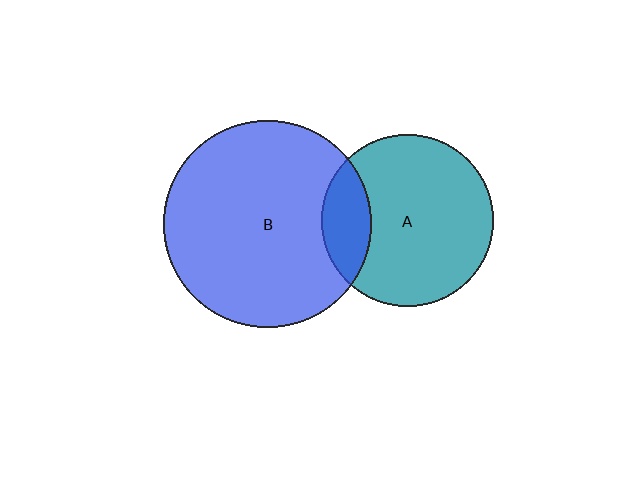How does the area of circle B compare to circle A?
Approximately 1.4 times.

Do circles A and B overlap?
Yes.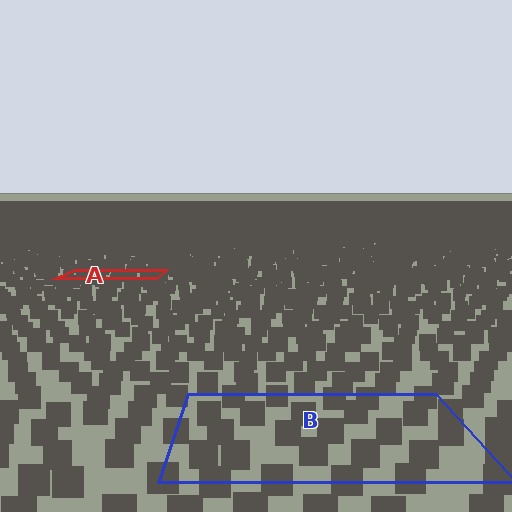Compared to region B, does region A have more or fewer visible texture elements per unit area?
Region A has more texture elements per unit area — they are packed more densely because it is farther away.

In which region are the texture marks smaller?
The texture marks are smaller in region A, because it is farther away.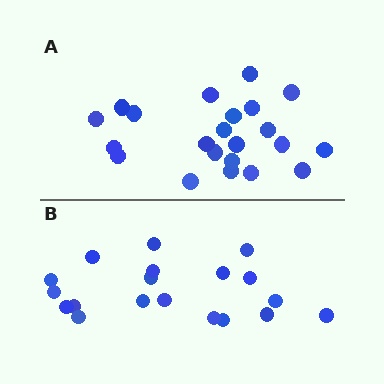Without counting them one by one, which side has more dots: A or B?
Region A (the top region) has more dots.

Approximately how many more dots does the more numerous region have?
Region A has just a few more — roughly 2 or 3 more dots than region B.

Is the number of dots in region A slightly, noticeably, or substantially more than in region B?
Region A has only slightly more — the two regions are fairly close. The ratio is roughly 1.2 to 1.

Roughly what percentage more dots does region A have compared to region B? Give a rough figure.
About 15% more.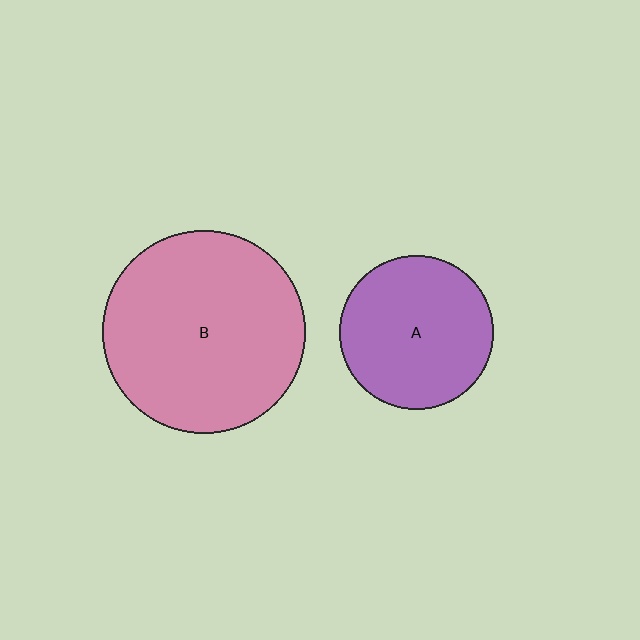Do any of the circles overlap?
No, none of the circles overlap.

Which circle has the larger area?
Circle B (pink).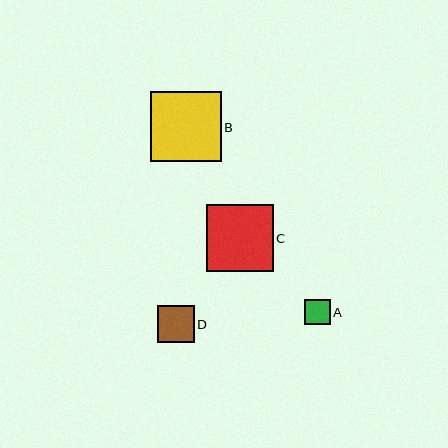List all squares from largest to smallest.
From largest to smallest: B, C, D, A.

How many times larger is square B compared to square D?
Square B is approximately 1.9 times the size of square D.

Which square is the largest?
Square B is the largest with a size of approximately 70 pixels.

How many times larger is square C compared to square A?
Square C is approximately 2.6 times the size of square A.